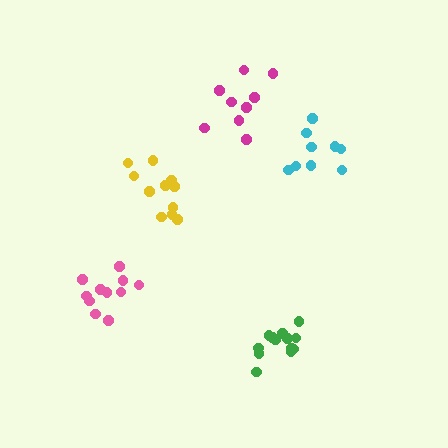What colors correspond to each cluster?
The clusters are colored: yellow, cyan, pink, green, magenta.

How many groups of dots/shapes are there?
There are 5 groups.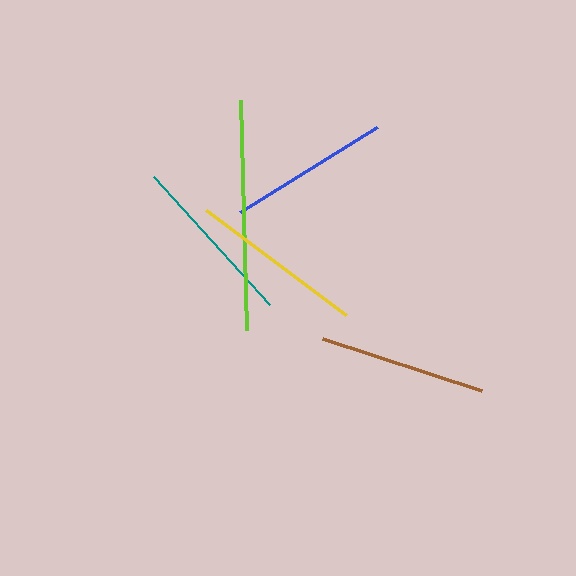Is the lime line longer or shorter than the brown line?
The lime line is longer than the brown line.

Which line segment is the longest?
The lime line is the longest at approximately 230 pixels.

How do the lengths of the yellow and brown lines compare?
The yellow and brown lines are approximately the same length.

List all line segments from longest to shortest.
From longest to shortest: lime, yellow, teal, brown, blue.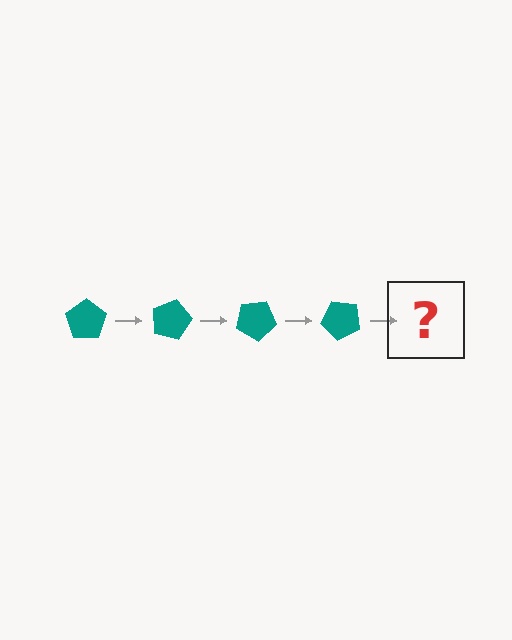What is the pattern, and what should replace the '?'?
The pattern is that the pentagon rotates 15 degrees each step. The '?' should be a teal pentagon rotated 60 degrees.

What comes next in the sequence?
The next element should be a teal pentagon rotated 60 degrees.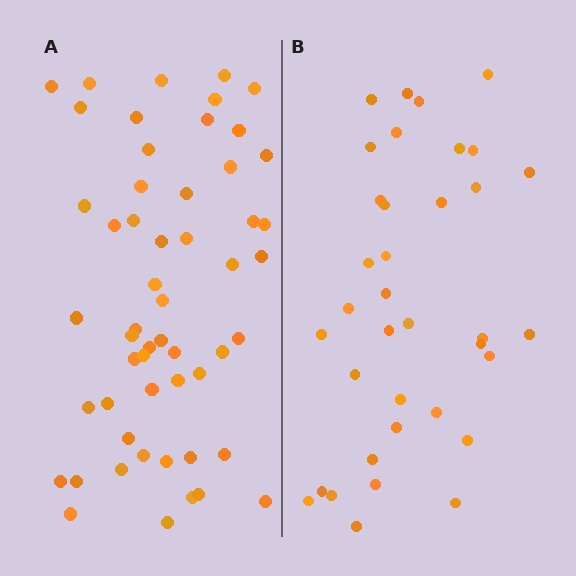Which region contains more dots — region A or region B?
Region A (the left region) has more dots.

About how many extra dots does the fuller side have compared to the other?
Region A has approximately 20 more dots than region B.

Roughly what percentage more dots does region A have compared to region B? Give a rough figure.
About 50% more.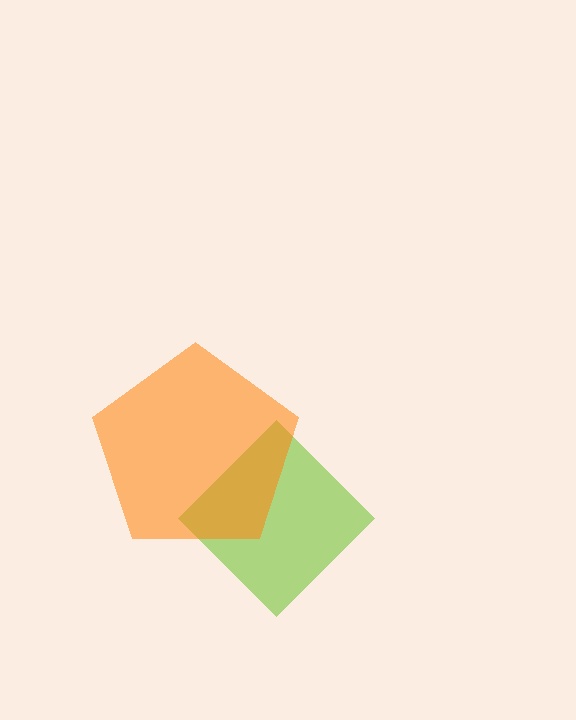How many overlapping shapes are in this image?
There are 2 overlapping shapes in the image.